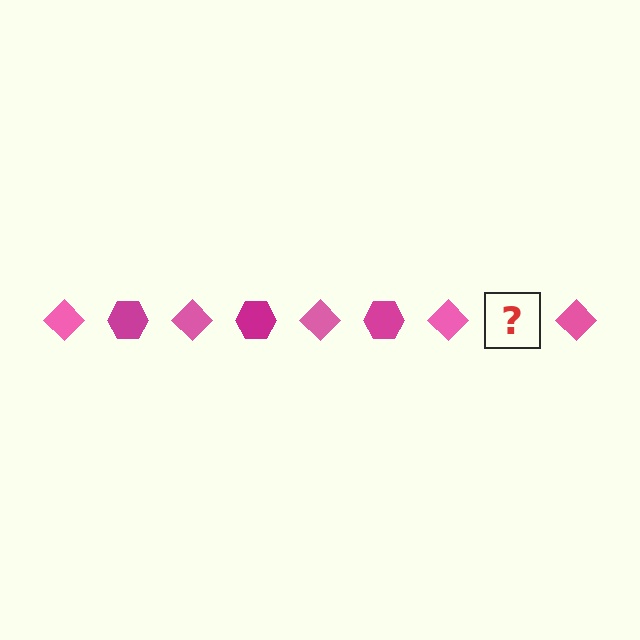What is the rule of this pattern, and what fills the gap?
The rule is that the pattern alternates between pink diamond and magenta hexagon. The gap should be filled with a magenta hexagon.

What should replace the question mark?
The question mark should be replaced with a magenta hexagon.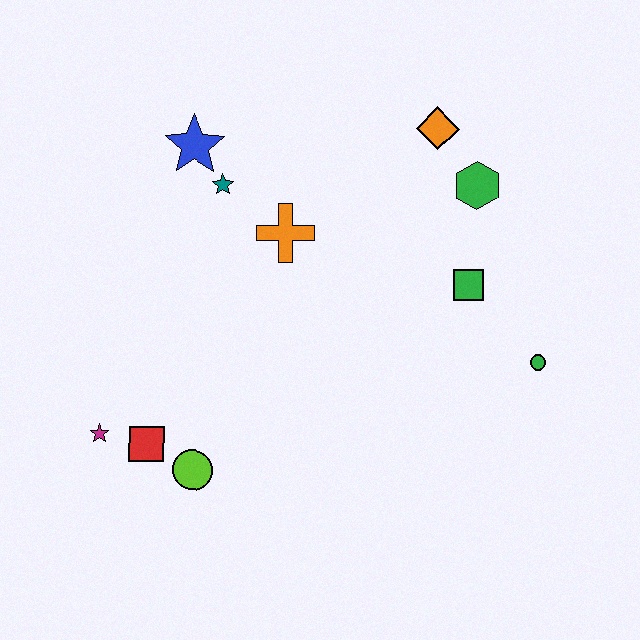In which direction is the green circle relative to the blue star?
The green circle is to the right of the blue star.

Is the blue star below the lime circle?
No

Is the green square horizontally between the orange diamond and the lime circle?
No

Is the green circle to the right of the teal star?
Yes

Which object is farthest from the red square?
The orange diamond is farthest from the red square.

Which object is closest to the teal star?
The blue star is closest to the teal star.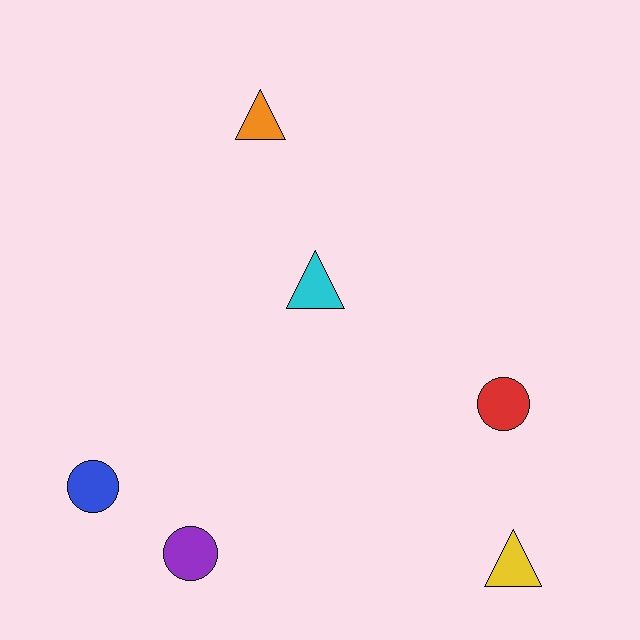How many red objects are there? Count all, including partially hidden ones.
There is 1 red object.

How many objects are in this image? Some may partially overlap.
There are 6 objects.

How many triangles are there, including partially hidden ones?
There are 3 triangles.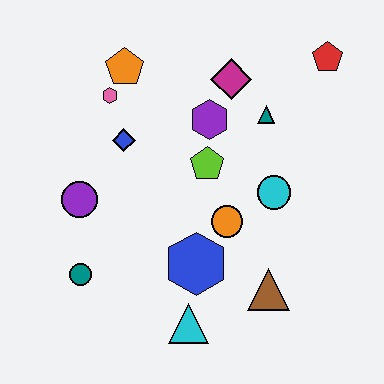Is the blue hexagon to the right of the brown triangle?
No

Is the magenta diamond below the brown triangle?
No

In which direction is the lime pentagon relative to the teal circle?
The lime pentagon is to the right of the teal circle.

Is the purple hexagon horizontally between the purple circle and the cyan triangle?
No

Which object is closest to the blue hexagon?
The orange circle is closest to the blue hexagon.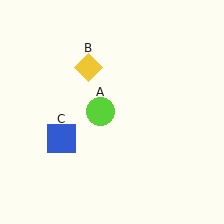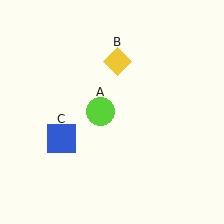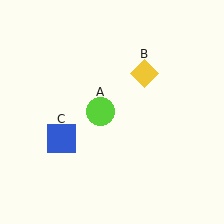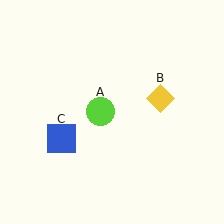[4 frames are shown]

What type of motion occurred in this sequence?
The yellow diamond (object B) rotated clockwise around the center of the scene.